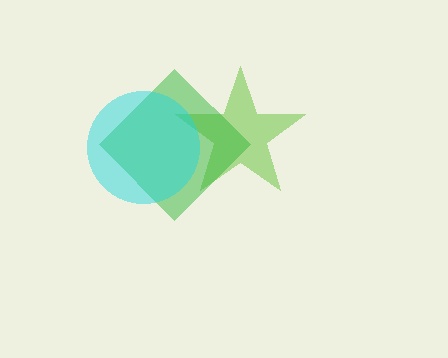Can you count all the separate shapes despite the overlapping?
Yes, there are 3 separate shapes.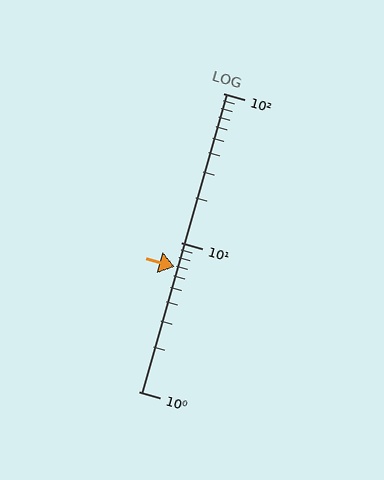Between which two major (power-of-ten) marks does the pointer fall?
The pointer is between 1 and 10.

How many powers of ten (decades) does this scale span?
The scale spans 2 decades, from 1 to 100.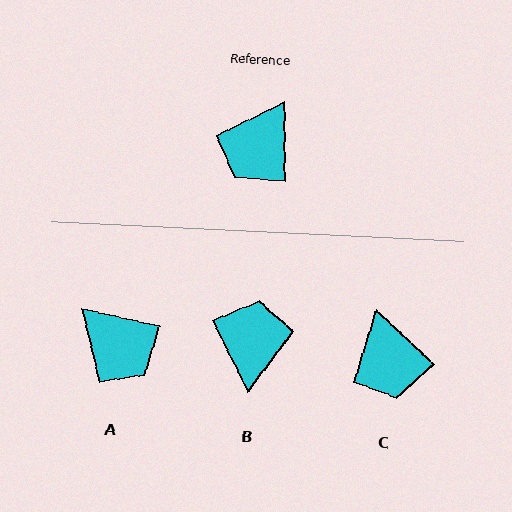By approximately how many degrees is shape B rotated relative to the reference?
Approximately 153 degrees clockwise.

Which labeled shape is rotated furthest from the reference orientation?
B, about 153 degrees away.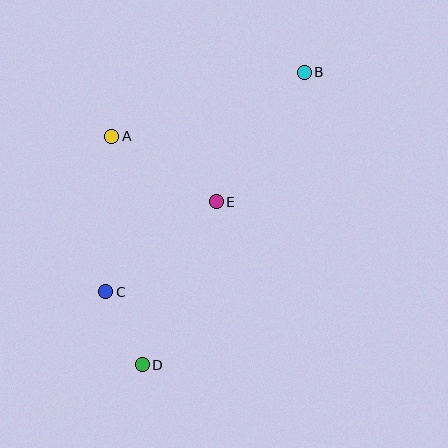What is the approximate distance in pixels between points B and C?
The distance between B and C is approximately 296 pixels.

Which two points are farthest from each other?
Points B and D are farthest from each other.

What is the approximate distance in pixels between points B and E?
The distance between B and E is approximately 156 pixels.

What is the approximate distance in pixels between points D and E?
The distance between D and E is approximately 179 pixels.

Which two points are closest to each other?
Points C and D are closest to each other.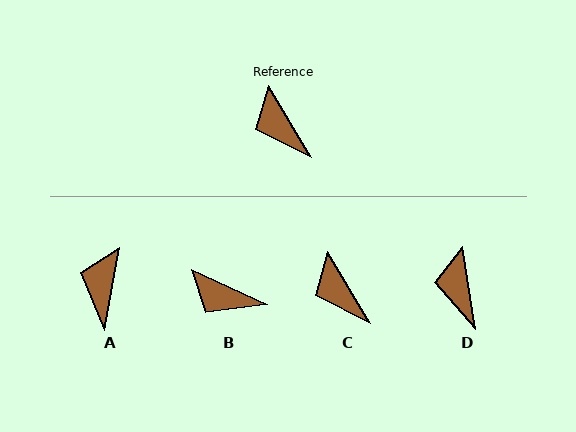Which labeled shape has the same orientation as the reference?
C.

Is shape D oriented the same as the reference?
No, it is off by about 22 degrees.